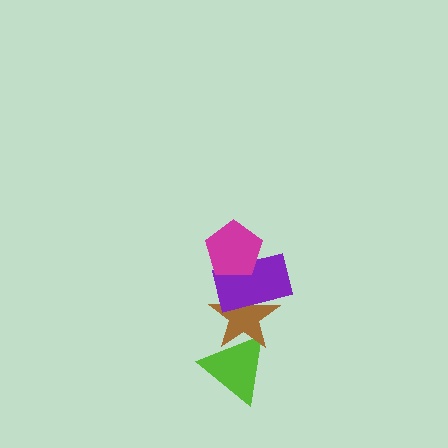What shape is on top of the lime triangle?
The brown star is on top of the lime triangle.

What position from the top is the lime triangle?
The lime triangle is 4th from the top.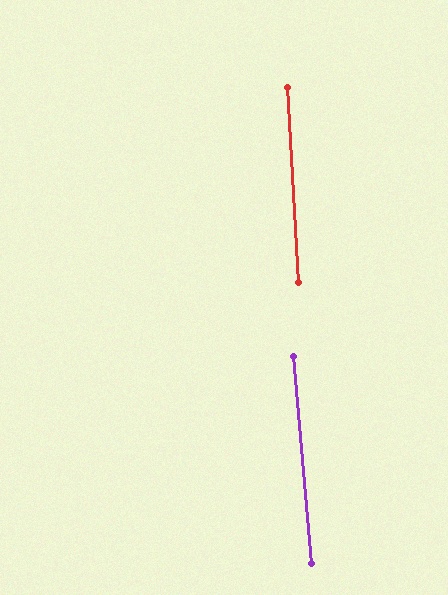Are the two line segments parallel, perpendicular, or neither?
Parallel — their directions differ by only 1.5°.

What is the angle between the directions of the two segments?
Approximately 2 degrees.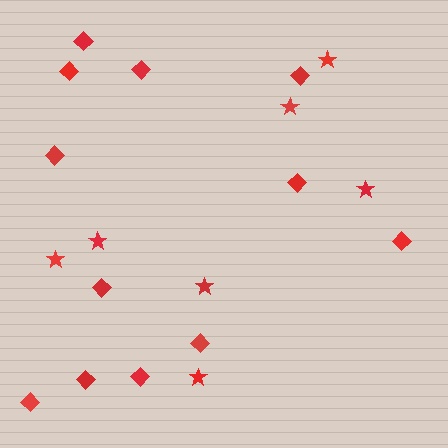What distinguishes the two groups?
There are 2 groups: one group of stars (7) and one group of diamonds (12).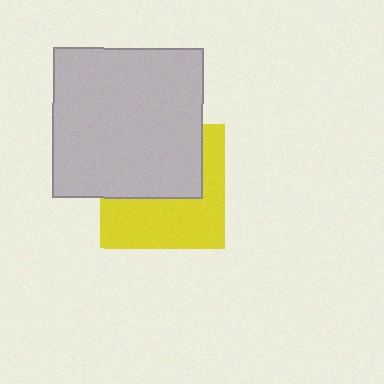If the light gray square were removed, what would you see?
You would see the complete yellow square.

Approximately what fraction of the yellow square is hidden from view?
Roughly 50% of the yellow square is hidden behind the light gray square.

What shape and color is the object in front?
The object in front is a light gray square.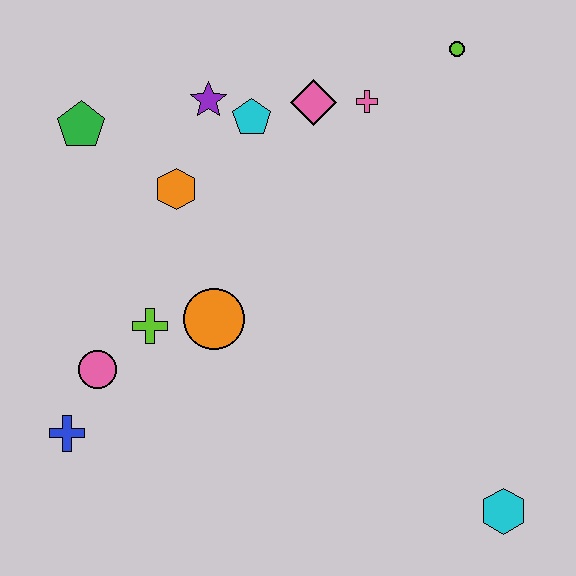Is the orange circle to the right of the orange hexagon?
Yes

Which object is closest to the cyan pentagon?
The purple star is closest to the cyan pentagon.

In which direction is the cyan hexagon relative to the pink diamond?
The cyan hexagon is below the pink diamond.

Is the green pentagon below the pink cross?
Yes